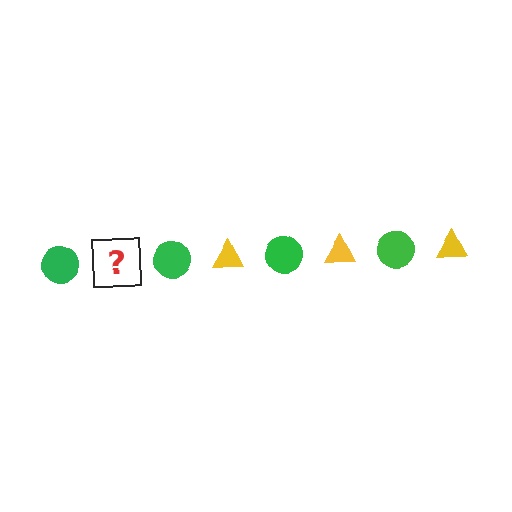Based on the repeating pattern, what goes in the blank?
The blank should be a yellow triangle.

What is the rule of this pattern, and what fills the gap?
The rule is that the pattern alternates between green circle and yellow triangle. The gap should be filled with a yellow triangle.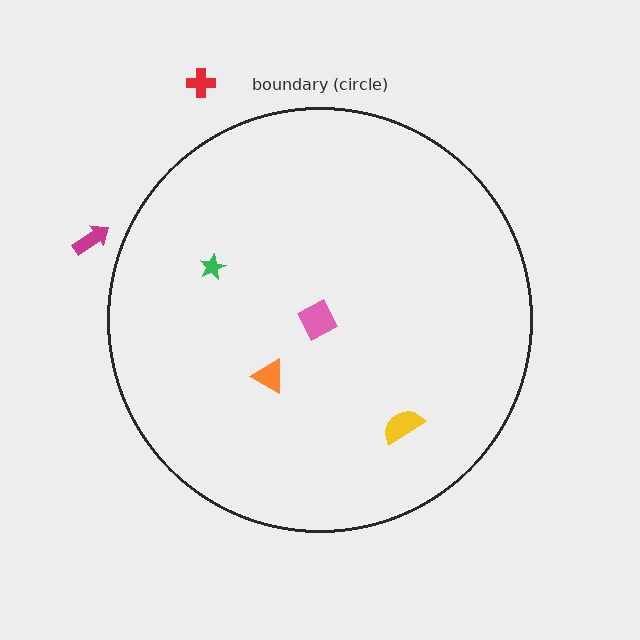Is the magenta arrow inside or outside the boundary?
Outside.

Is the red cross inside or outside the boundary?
Outside.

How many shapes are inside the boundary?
4 inside, 2 outside.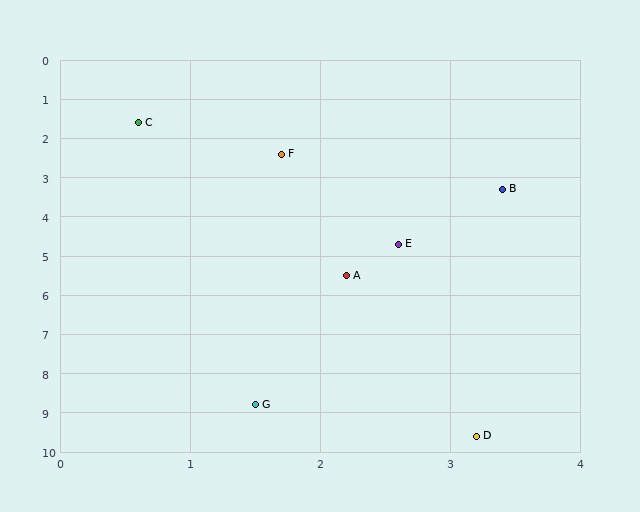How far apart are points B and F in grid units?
Points B and F are about 1.9 grid units apart.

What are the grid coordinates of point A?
Point A is at approximately (2.2, 5.5).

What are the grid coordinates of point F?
Point F is at approximately (1.7, 2.4).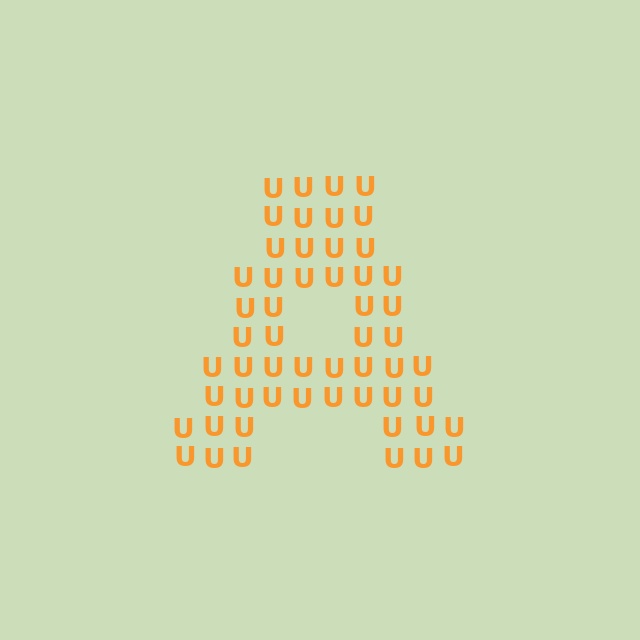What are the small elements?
The small elements are letter U's.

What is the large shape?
The large shape is the letter A.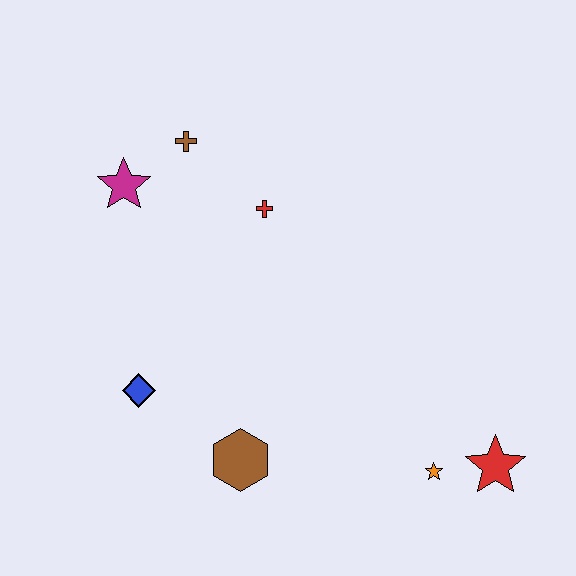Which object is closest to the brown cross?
The magenta star is closest to the brown cross.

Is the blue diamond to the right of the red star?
No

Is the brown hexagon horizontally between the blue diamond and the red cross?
Yes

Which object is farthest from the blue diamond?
The red star is farthest from the blue diamond.